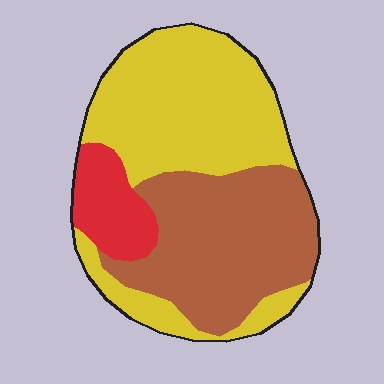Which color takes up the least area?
Red, at roughly 10%.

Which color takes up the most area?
Yellow, at roughly 50%.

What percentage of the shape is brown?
Brown takes up about two fifths (2/5) of the shape.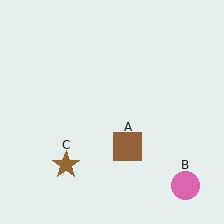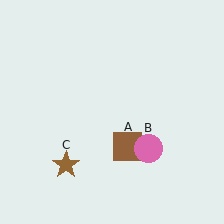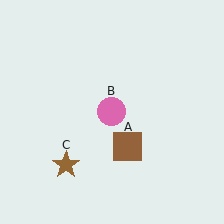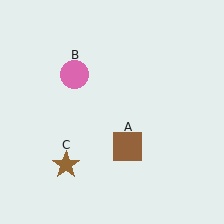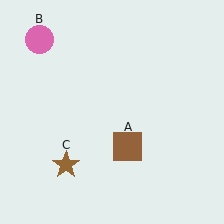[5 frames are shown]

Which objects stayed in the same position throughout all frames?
Brown square (object A) and brown star (object C) remained stationary.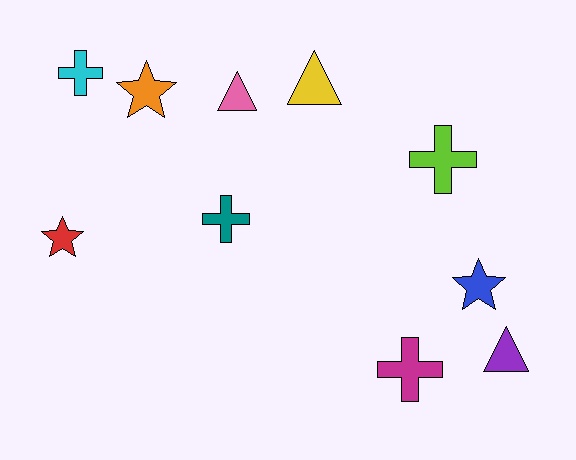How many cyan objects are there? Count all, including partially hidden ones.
There is 1 cyan object.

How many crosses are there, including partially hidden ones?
There are 4 crosses.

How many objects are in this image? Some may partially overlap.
There are 10 objects.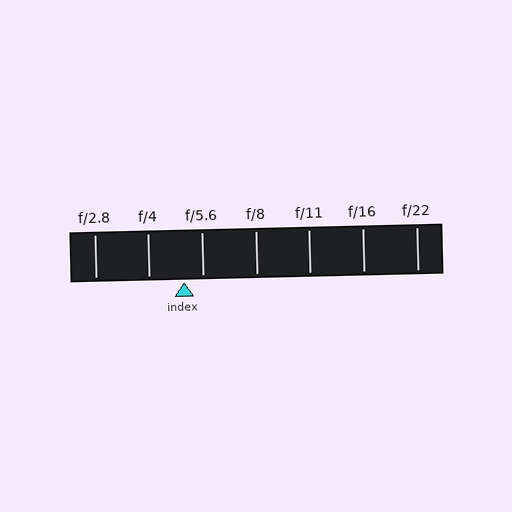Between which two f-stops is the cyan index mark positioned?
The index mark is between f/4 and f/5.6.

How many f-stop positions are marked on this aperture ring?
There are 7 f-stop positions marked.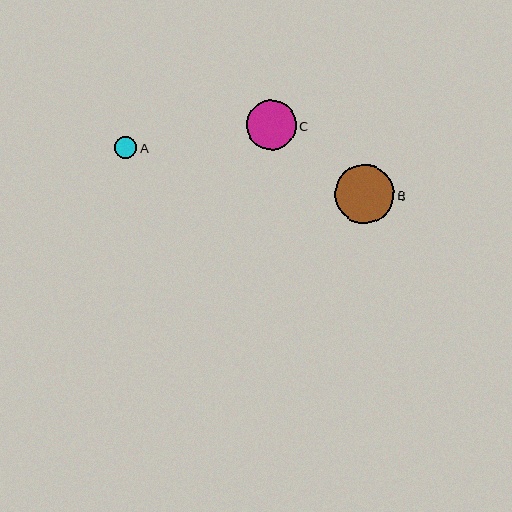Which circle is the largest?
Circle B is the largest with a size of approximately 59 pixels.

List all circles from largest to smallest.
From largest to smallest: B, C, A.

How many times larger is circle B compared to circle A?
Circle B is approximately 2.7 times the size of circle A.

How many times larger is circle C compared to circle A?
Circle C is approximately 2.3 times the size of circle A.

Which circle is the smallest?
Circle A is the smallest with a size of approximately 22 pixels.